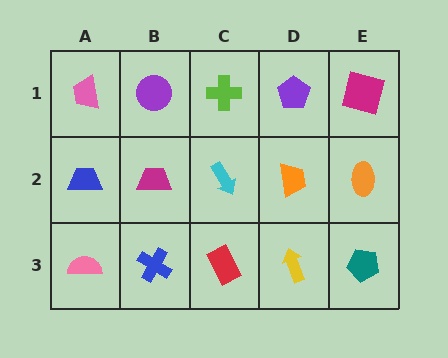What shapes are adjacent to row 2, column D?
A purple pentagon (row 1, column D), a yellow arrow (row 3, column D), a cyan arrow (row 2, column C), an orange ellipse (row 2, column E).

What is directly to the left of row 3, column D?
A red rectangle.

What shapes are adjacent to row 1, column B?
A magenta trapezoid (row 2, column B), a pink trapezoid (row 1, column A), a lime cross (row 1, column C).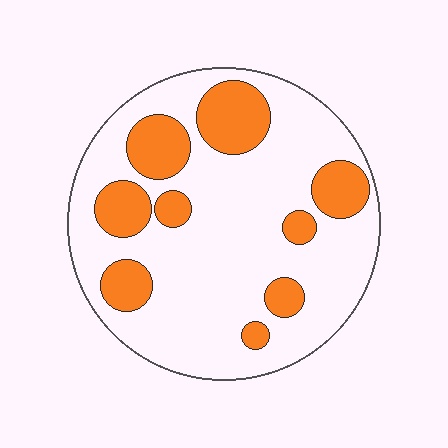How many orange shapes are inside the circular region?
9.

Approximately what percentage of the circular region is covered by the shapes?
Approximately 25%.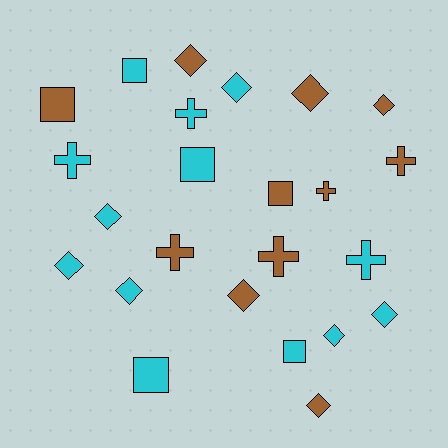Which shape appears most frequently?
Diamond, with 11 objects.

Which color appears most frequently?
Cyan, with 13 objects.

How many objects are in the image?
There are 24 objects.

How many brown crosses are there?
There are 4 brown crosses.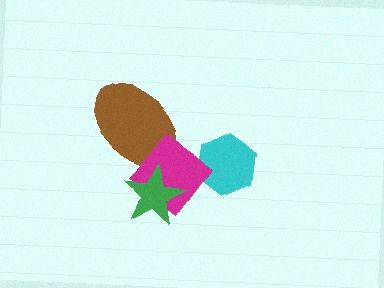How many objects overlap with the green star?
2 objects overlap with the green star.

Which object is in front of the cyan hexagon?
The magenta diamond is in front of the cyan hexagon.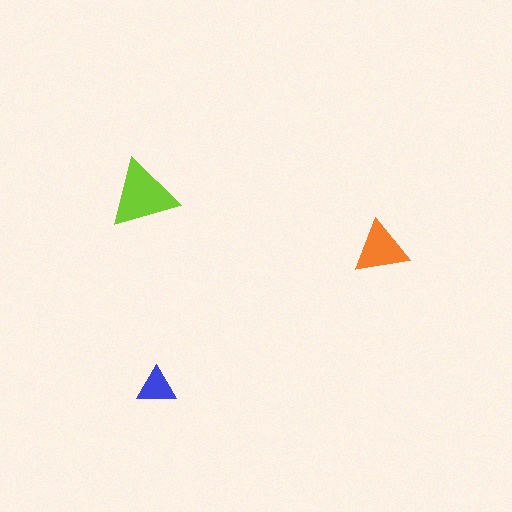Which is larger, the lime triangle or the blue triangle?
The lime one.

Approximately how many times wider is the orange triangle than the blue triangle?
About 1.5 times wider.